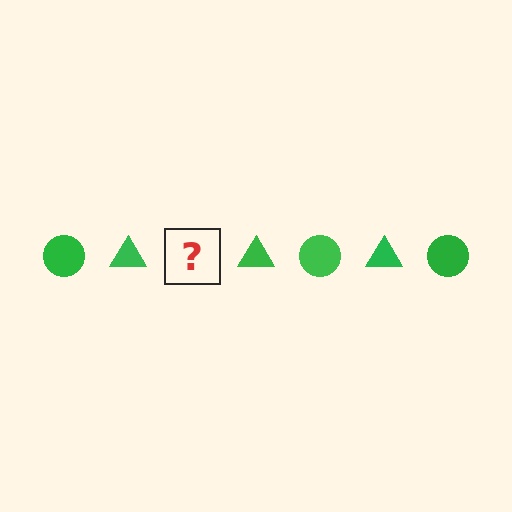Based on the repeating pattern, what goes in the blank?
The blank should be a green circle.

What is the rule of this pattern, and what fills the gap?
The rule is that the pattern cycles through circle, triangle shapes in green. The gap should be filled with a green circle.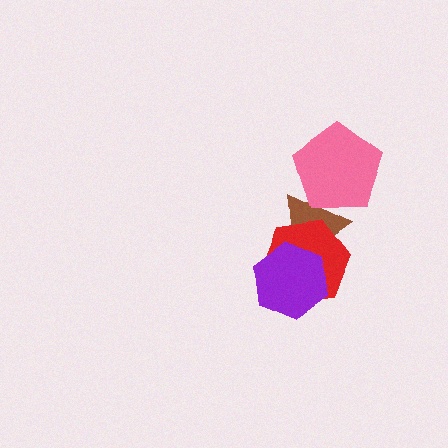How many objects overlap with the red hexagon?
2 objects overlap with the red hexagon.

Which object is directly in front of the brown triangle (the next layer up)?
The pink pentagon is directly in front of the brown triangle.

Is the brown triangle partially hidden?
Yes, it is partially covered by another shape.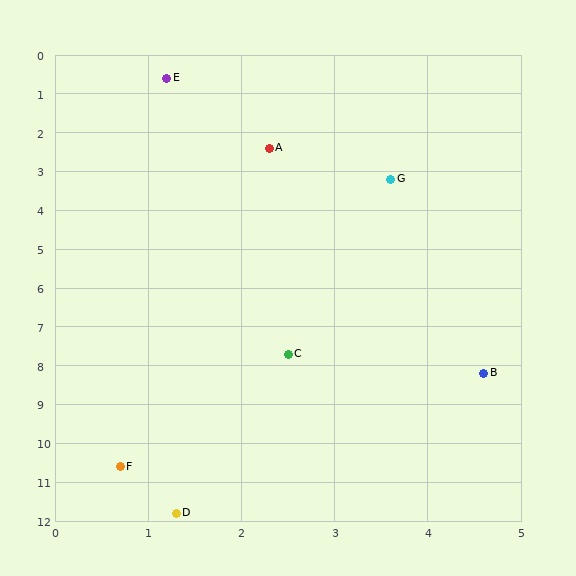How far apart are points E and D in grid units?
Points E and D are about 11.2 grid units apart.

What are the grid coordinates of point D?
Point D is at approximately (1.3, 11.8).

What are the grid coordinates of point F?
Point F is at approximately (0.7, 10.6).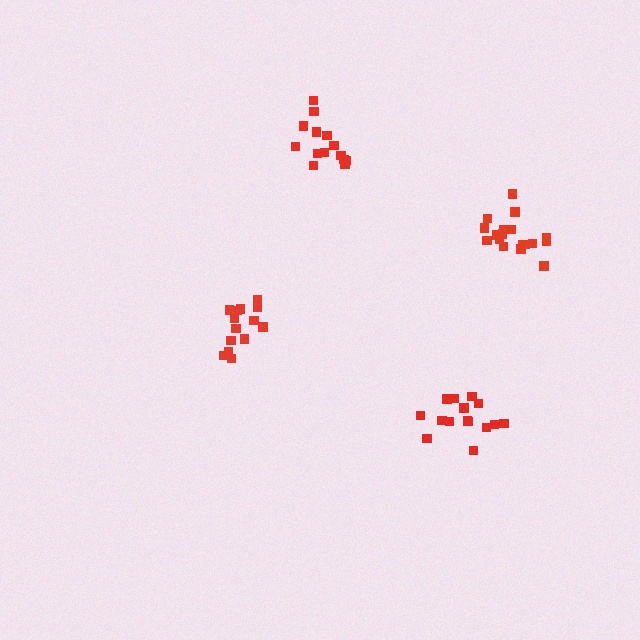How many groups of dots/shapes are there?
There are 4 groups.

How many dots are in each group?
Group 1: 14 dots, Group 2: 15 dots, Group 3: 18 dots, Group 4: 14 dots (61 total).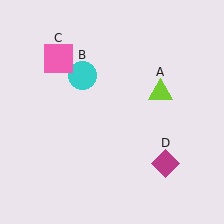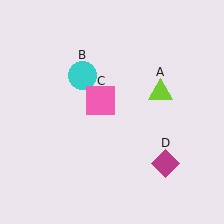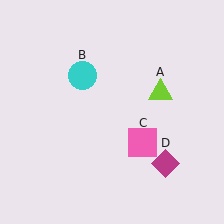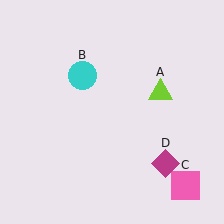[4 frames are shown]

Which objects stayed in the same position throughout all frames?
Lime triangle (object A) and cyan circle (object B) and magenta diamond (object D) remained stationary.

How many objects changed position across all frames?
1 object changed position: pink square (object C).